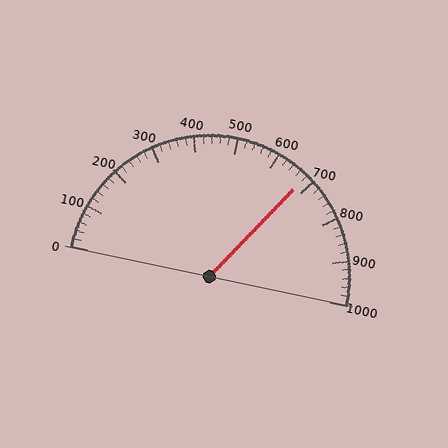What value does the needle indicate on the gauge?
The needle indicates approximately 680.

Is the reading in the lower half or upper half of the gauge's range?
The reading is in the upper half of the range (0 to 1000).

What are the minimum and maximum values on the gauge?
The gauge ranges from 0 to 1000.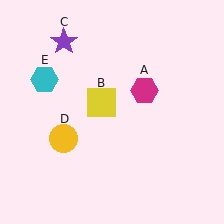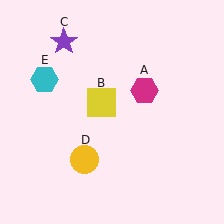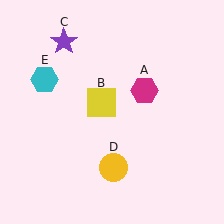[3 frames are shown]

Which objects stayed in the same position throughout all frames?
Magenta hexagon (object A) and yellow square (object B) and purple star (object C) and cyan hexagon (object E) remained stationary.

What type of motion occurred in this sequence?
The yellow circle (object D) rotated counterclockwise around the center of the scene.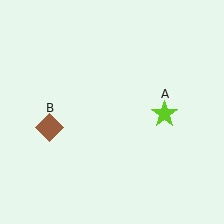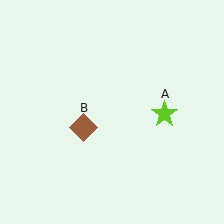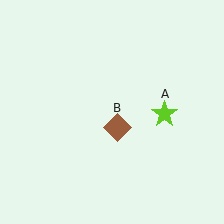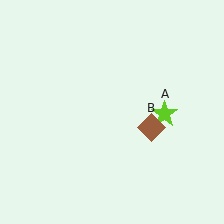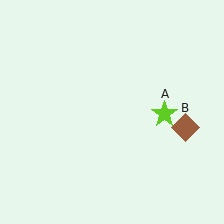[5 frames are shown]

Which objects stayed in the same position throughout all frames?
Lime star (object A) remained stationary.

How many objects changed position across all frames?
1 object changed position: brown diamond (object B).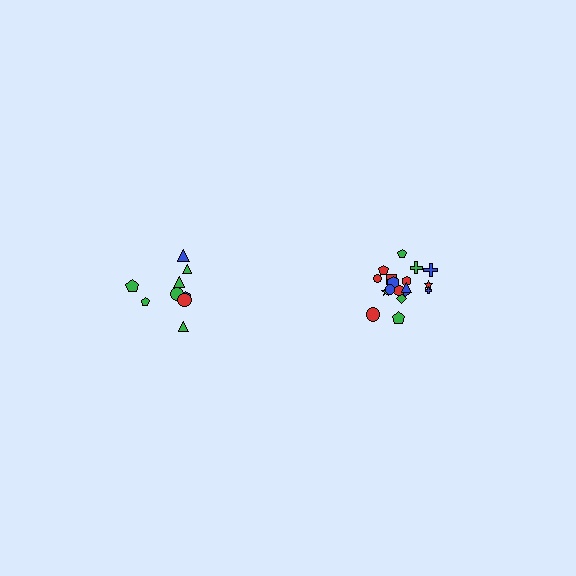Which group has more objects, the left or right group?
The right group.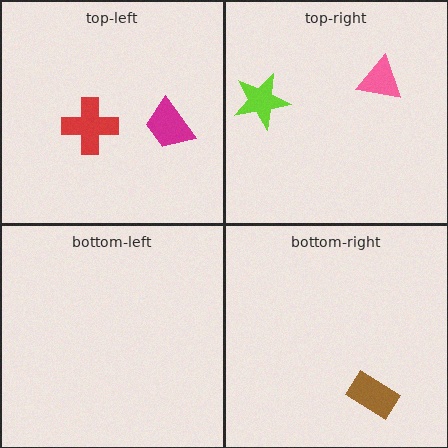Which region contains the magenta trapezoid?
The top-left region.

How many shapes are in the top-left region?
2.